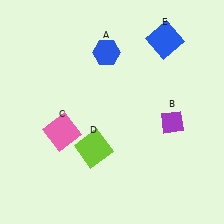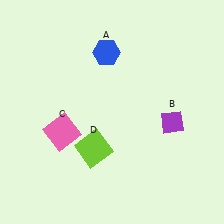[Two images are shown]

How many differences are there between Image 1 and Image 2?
There is 1 difference between the two images.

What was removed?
The blue square (E) was removed in Image 2.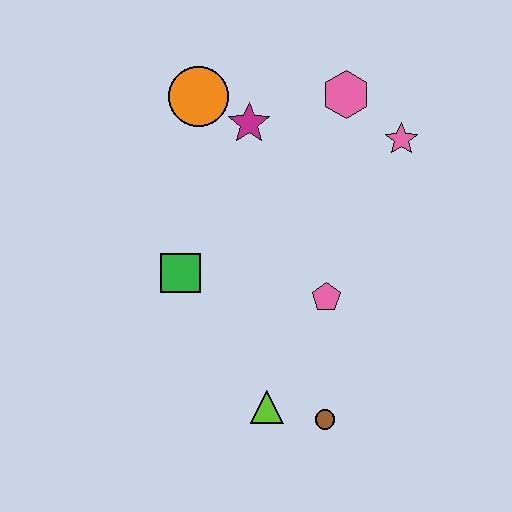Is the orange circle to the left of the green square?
No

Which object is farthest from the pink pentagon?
The orange circle is farthest from the pink pentagon.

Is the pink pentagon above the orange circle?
No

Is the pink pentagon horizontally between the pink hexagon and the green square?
Yes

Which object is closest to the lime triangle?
The brown circle is closest to the lime triangle.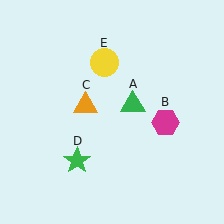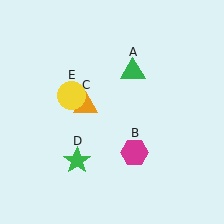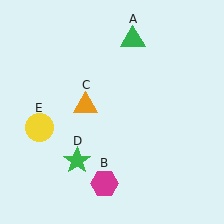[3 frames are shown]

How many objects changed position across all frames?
3 objects changed position: green triangle (object A), magenta hexagon (object B), yellow circle (object E).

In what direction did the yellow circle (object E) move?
The yellow circle (object E) moved down and to the left.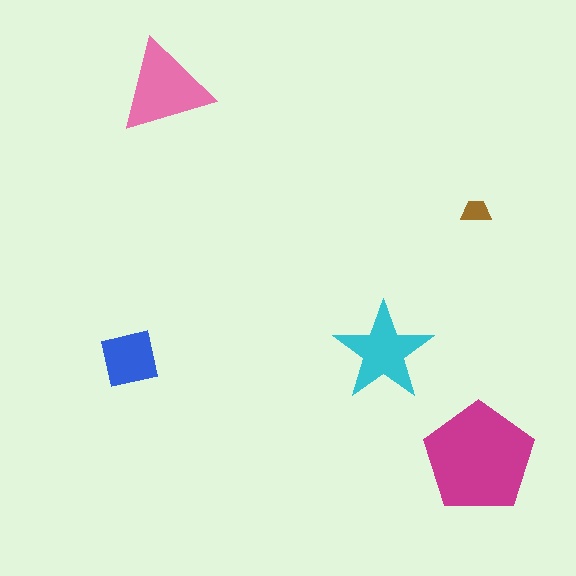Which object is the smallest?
The brown trapezoid.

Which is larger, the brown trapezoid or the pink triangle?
The pink triangle.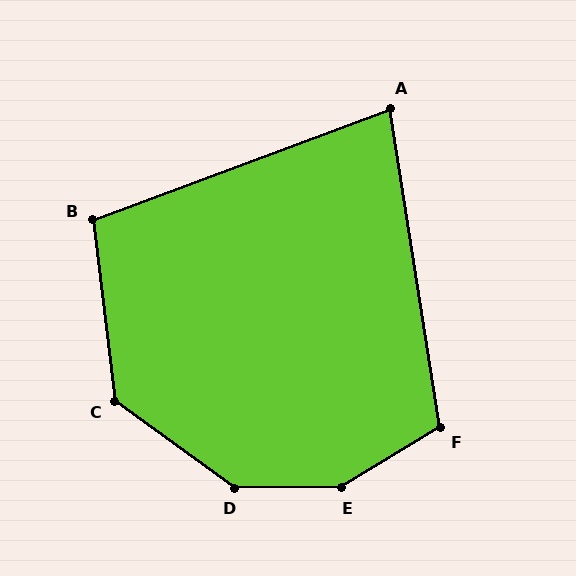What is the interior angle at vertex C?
Approximately 133 degrees (obtuse).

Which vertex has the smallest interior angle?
A, at approximately 78 degrees.